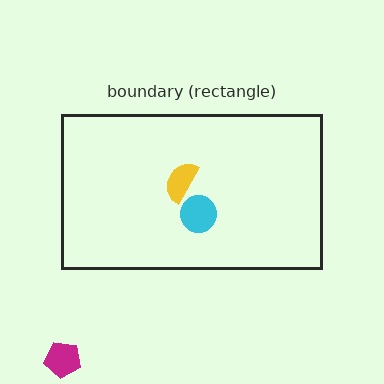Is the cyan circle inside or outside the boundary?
Inside.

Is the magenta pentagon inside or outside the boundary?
Outside.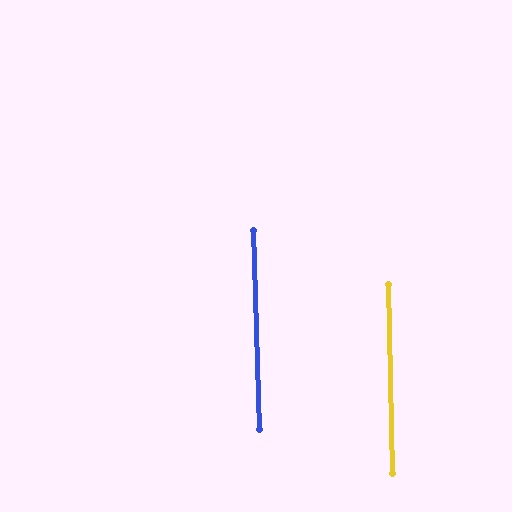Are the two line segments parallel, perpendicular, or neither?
Parallel — their directions differ by only 0.4°.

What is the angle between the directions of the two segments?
Approximately 0 degrees.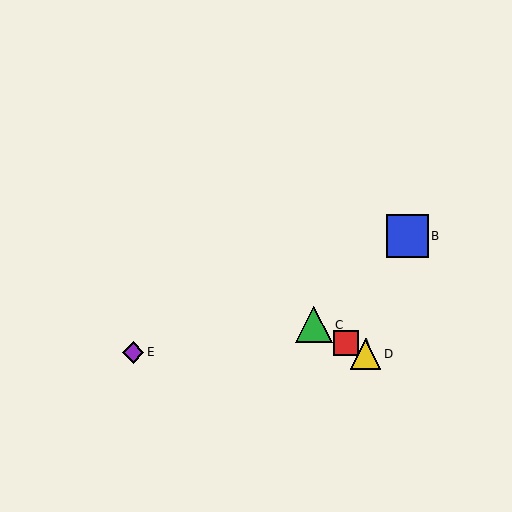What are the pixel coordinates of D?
Object D is at (365, 354).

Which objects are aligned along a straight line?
Objects A, C, D are aligned along a straight line.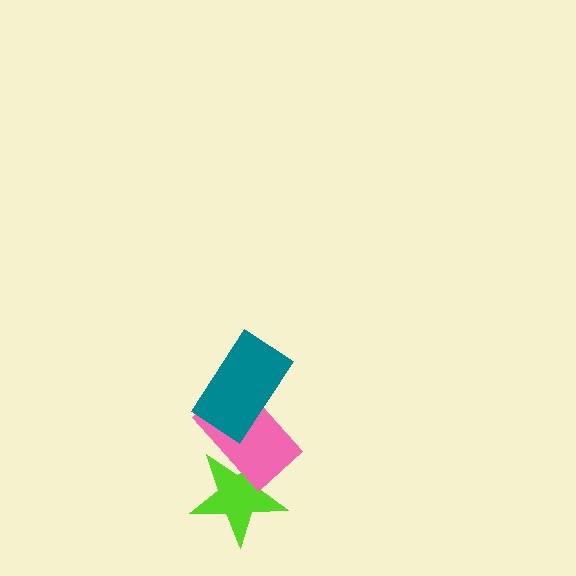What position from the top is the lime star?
The lime star is 3rd from the top.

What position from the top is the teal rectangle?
The teal rectangle is 1st from the top.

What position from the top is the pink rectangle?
The pink rectangle is 2nd from the top.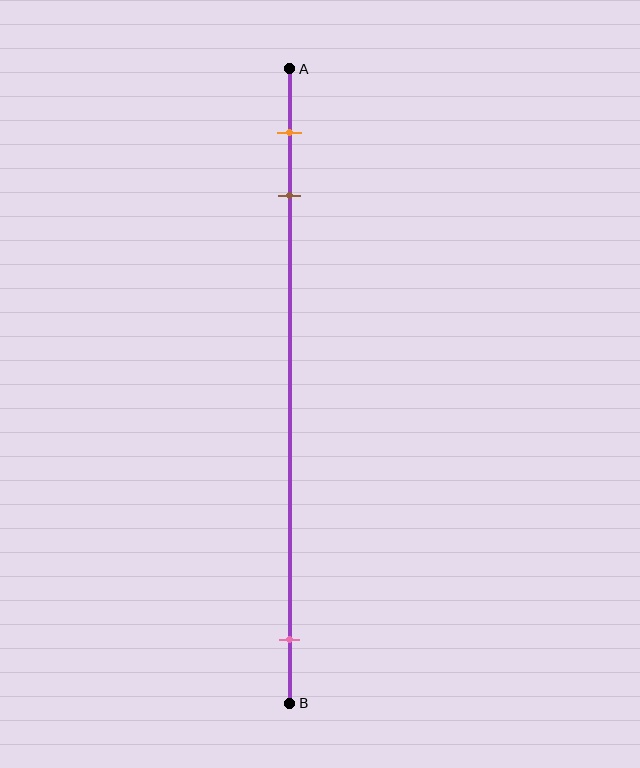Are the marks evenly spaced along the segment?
No, the marks are not evenly spaced.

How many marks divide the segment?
There are 3 marks dividing the segment.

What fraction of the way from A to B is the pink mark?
The pink mark is approximately 90% (0.9) of the way from A to B.